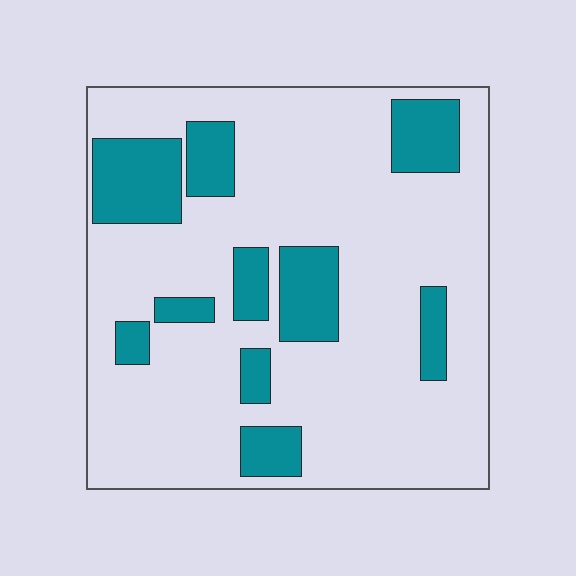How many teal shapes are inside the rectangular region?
10.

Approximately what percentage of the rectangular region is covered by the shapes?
Approximately 20%.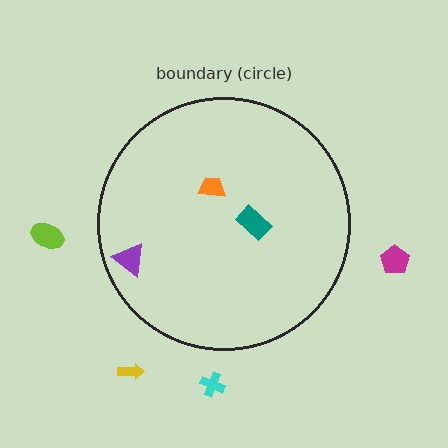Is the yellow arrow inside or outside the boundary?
Outside.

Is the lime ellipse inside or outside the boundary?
Outside.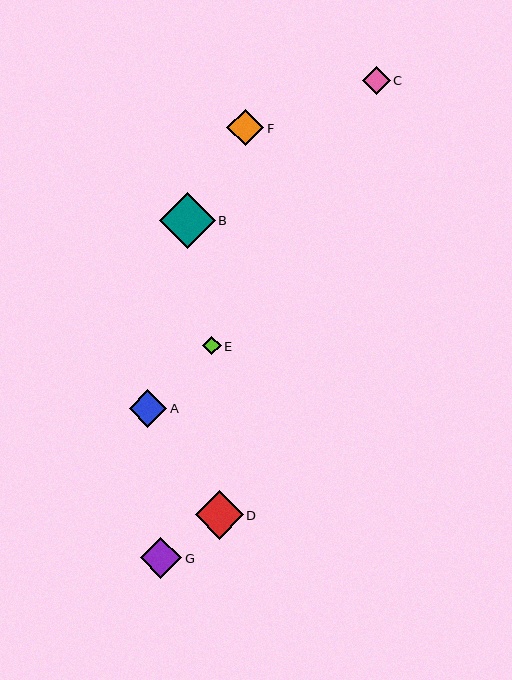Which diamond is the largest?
Diamond B is the largest with a size of approximately 56 pixels.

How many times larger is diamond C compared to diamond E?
Diamond C is approximately 1.5 times the size of diamond E.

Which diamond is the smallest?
Diamond E is the smallest with a size of approximately 18 pixels.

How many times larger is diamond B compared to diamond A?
Diamond B is approximately 1.5 times the size of diamond A.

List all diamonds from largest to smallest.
From largest to smallest: B, D, G, A, F, C, E.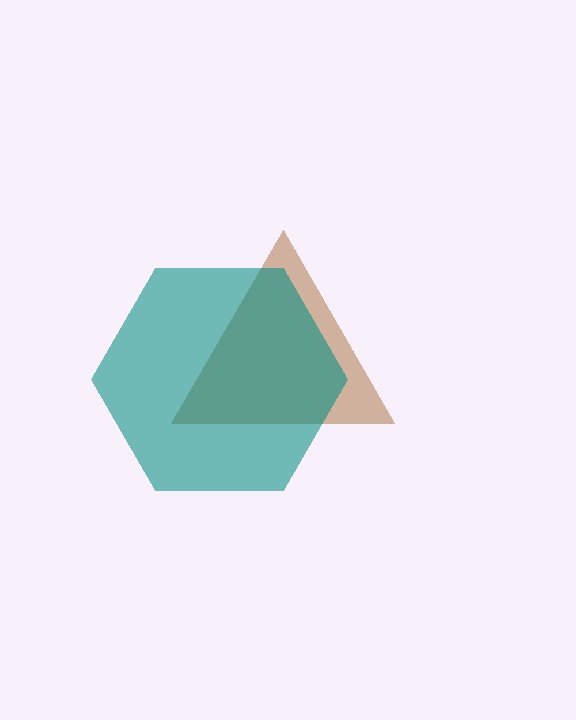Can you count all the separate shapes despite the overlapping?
Yes, there are 2 separate shapes.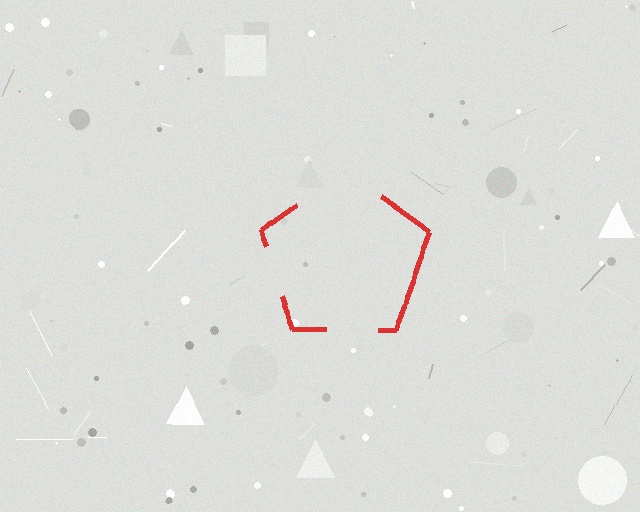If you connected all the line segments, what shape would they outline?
They would outline a pentagon.